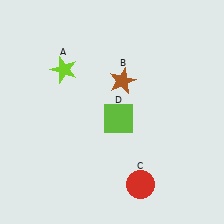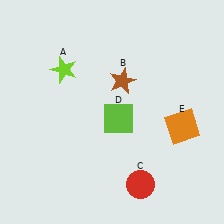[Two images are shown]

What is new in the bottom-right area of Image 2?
An orange square (E) was added in the bottom-right area of Image 2.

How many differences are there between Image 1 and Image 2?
There is 1 difference between the two images.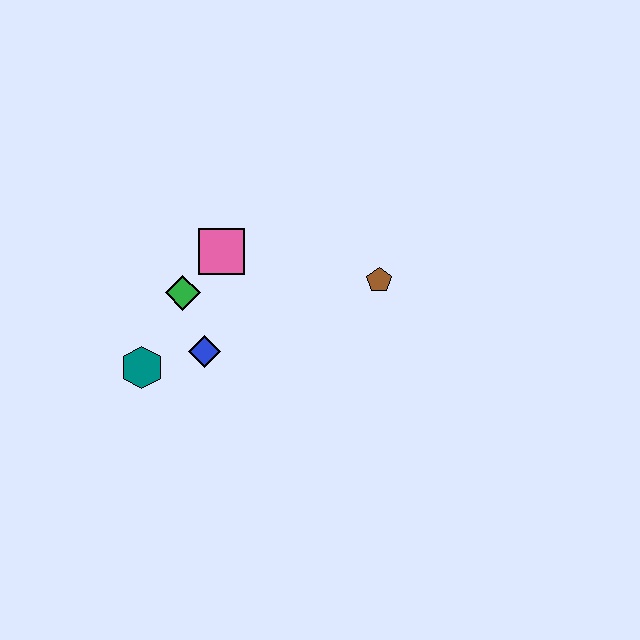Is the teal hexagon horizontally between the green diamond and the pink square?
No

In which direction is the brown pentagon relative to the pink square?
The brown pentagon is to the right of the pink square.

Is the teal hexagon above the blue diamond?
No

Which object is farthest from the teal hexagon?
The brown pentagon is farthest from the teal hexagon.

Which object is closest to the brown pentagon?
The pink square is closest to the brown pentagon.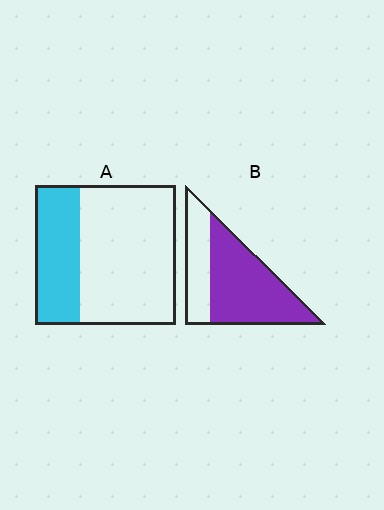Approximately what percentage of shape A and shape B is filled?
A is approximately 30% and B is approximately 70%.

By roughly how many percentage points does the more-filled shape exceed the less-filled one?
By roughly 35 percentage points (B over A).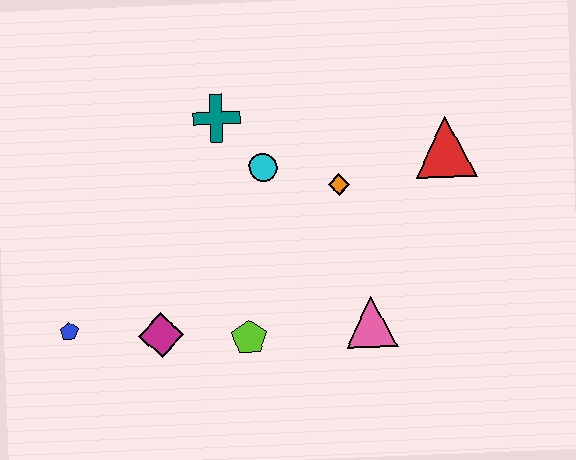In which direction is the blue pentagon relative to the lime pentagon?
The blue pentagon is to the left of the lime pentagon.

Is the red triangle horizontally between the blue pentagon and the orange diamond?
No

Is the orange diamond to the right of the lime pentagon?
Yes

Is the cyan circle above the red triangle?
No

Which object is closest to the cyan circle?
The teal cross is closest to the cyan circle.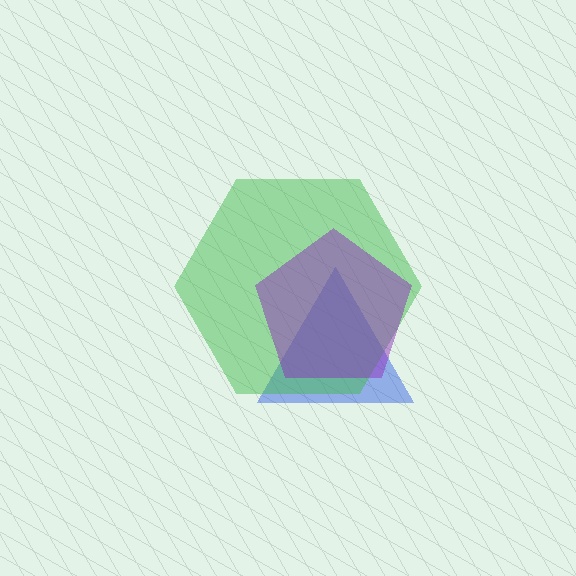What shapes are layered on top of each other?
The layered shapes are: a blue triangle, a green hexagon, a purple pentagon.